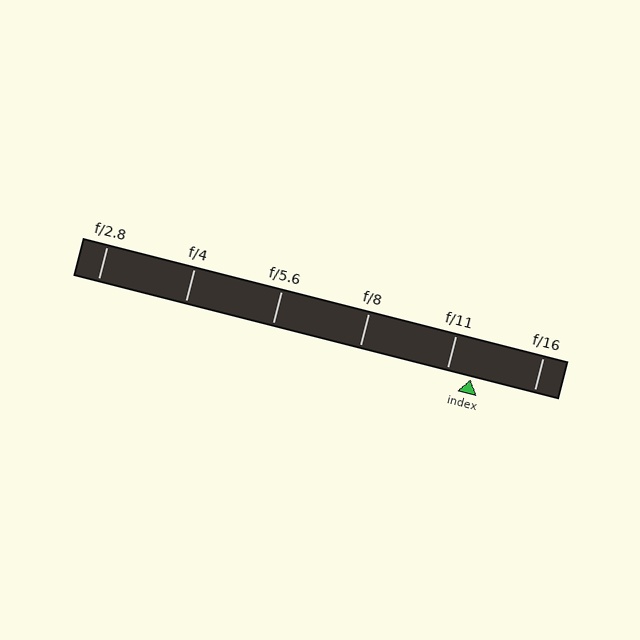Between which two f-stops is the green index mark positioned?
The index mark is between f/11 and f/16.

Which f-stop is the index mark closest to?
The index mark is closest to f/11.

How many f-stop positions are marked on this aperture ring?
There are 6 f-stop positions marked.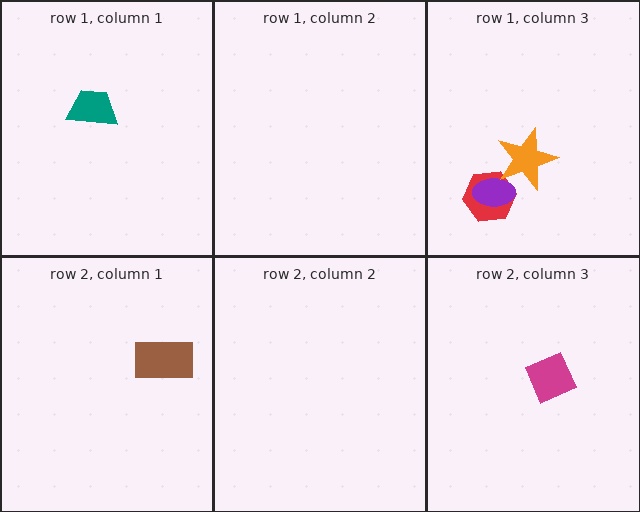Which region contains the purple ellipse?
The row 1, column 3 region.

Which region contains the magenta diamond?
The row 2, column 3 region.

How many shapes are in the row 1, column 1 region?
1.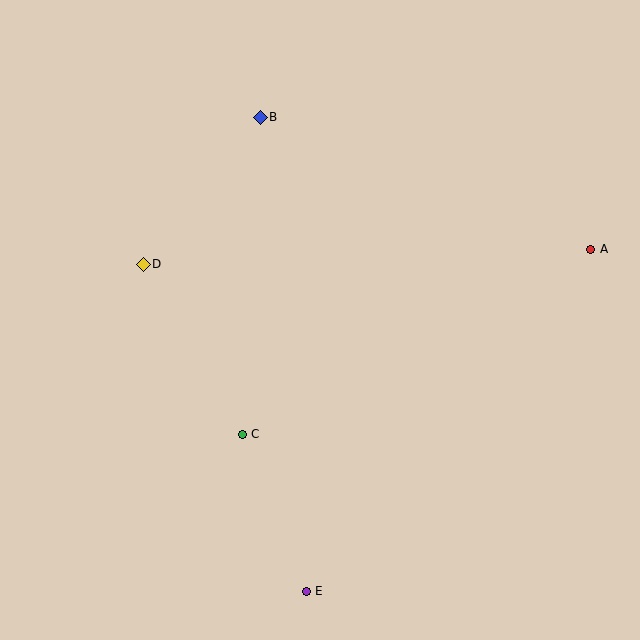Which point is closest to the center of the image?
Point C at (242, 434) is closest to the center.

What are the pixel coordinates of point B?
Point B is at (260, 117).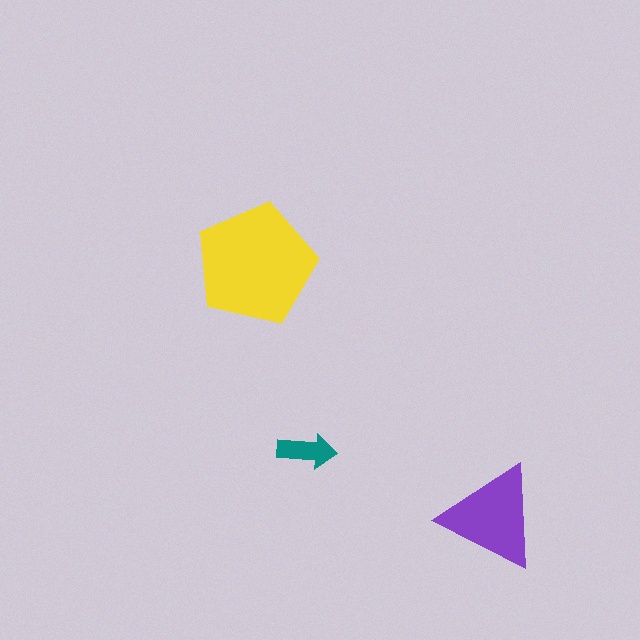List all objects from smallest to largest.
The teal arrow, the purple triangle, the yellow pentagon.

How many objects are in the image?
There are 3 objects in the image.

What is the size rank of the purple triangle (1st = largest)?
2nd.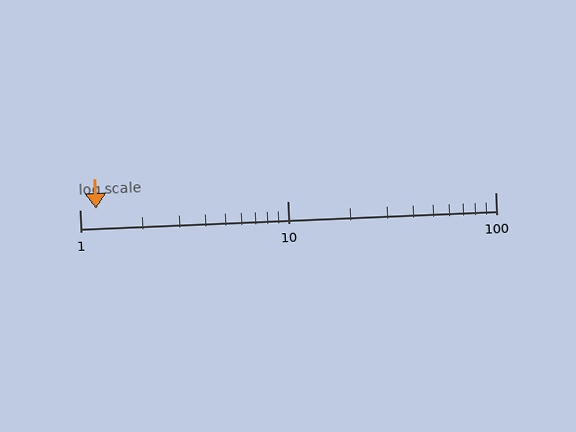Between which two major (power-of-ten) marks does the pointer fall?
The pointer is between 1 and 10.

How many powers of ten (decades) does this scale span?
The scale spans 2 decades, from 1 to 100.